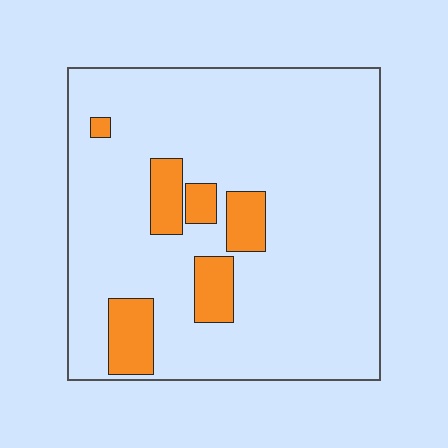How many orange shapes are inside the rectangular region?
6.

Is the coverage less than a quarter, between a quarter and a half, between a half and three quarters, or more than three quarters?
Less than a quarter.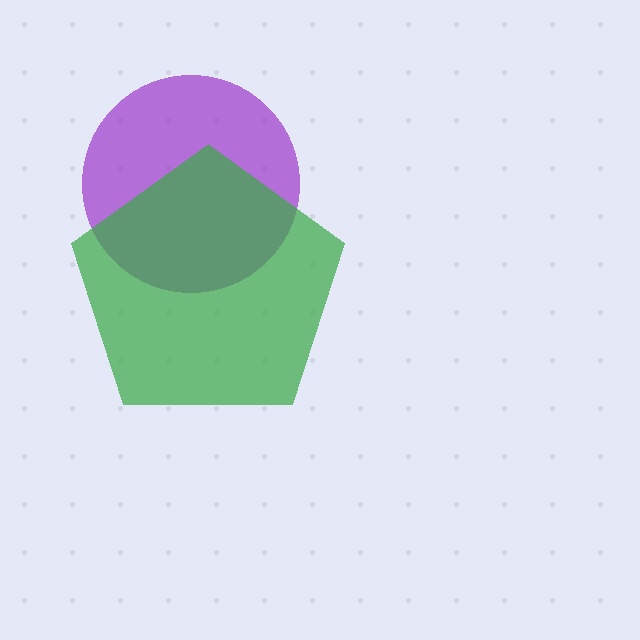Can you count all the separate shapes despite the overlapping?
Yes, there are 2 separate shapes.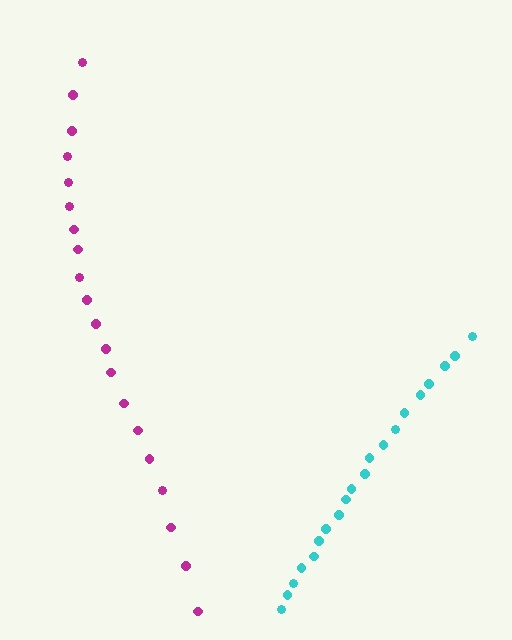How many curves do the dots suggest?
There are 2 distinct paths.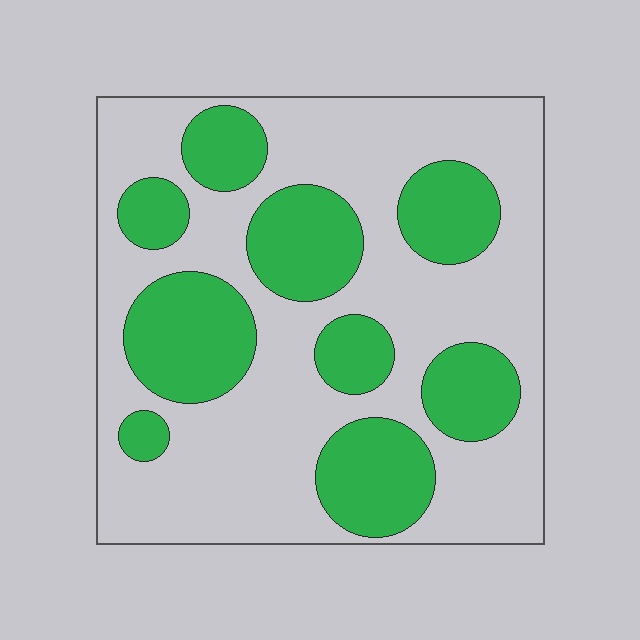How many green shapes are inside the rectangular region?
9.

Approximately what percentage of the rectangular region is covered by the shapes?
Approximately 35%.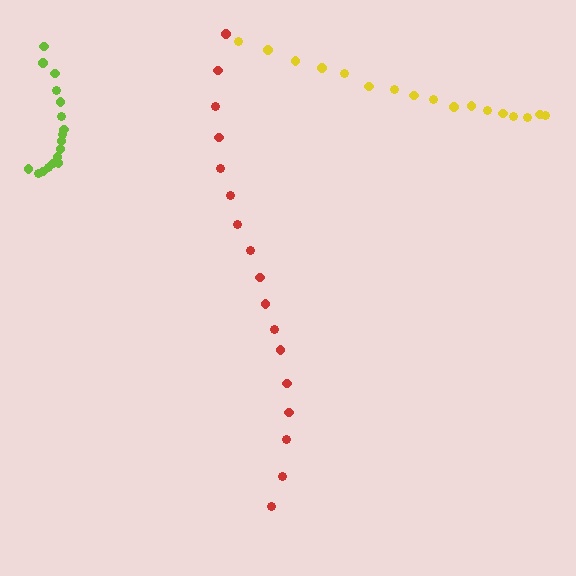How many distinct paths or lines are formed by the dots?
There are 3 distinct paths.